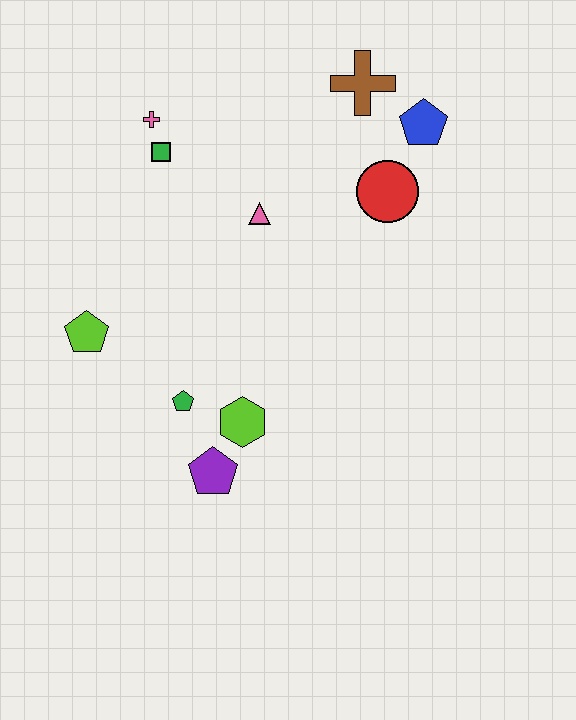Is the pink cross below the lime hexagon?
No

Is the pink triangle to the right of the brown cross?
No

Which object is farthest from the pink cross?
The purple pentagon is farthest from the pink cross.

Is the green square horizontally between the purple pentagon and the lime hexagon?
No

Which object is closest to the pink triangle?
The green square is closest to the pink triangle.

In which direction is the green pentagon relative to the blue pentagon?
The green pentagon is below the blue pentagon.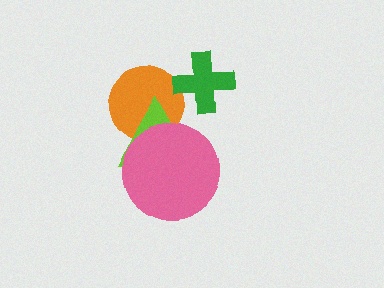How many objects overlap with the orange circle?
3 objects overlap with the orange circle.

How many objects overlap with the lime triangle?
2 objects overlap with the lime triangle.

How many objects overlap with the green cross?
1 object overlaps with the green cross.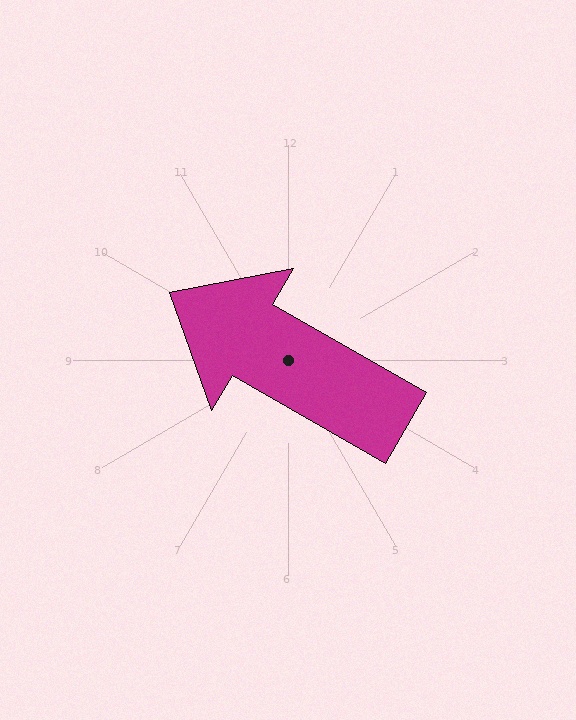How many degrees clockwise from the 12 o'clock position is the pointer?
Approximately 300 degrees.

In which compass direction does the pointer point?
Northwest.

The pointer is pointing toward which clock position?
Roughly 10 o'clock.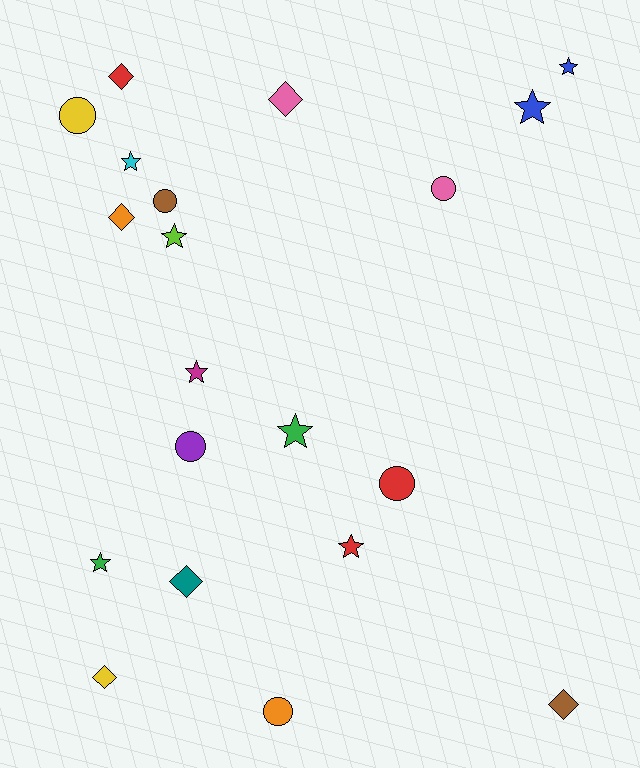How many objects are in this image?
There are 20 objects.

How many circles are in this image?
There are 6 circles.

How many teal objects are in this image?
There is 1 teal object.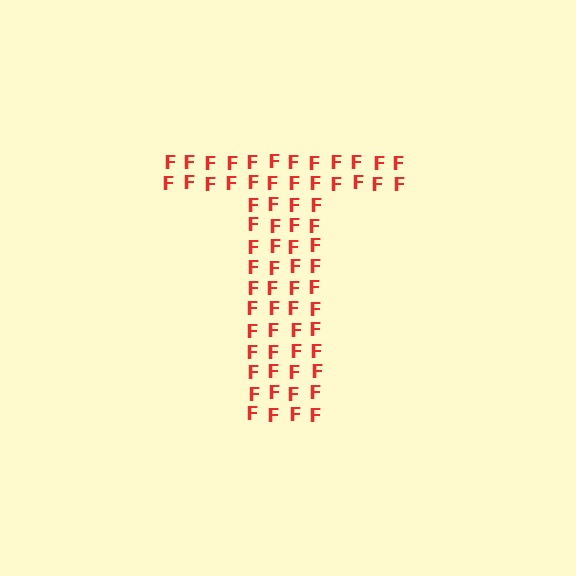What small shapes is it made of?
It is made of small letter F's.